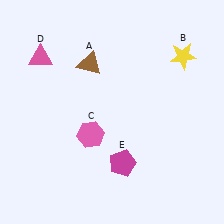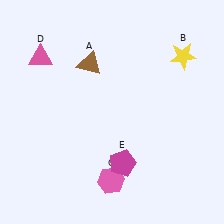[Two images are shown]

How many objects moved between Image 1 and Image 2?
1 object moved between the two images.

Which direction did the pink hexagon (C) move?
The pink hexagon (C) moved down.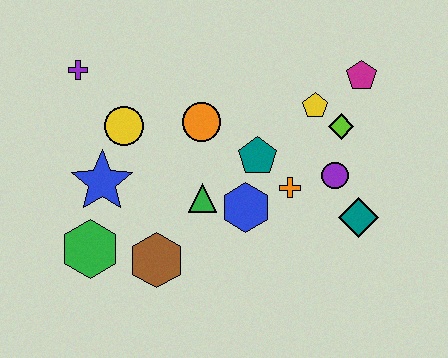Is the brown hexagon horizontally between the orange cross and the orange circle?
No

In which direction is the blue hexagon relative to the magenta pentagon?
The blue hexagon is below the magenta pentagon.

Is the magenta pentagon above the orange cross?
Yes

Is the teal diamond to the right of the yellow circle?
Yes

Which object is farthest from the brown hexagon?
The magenta pentagon is farthest from the brown hexagon.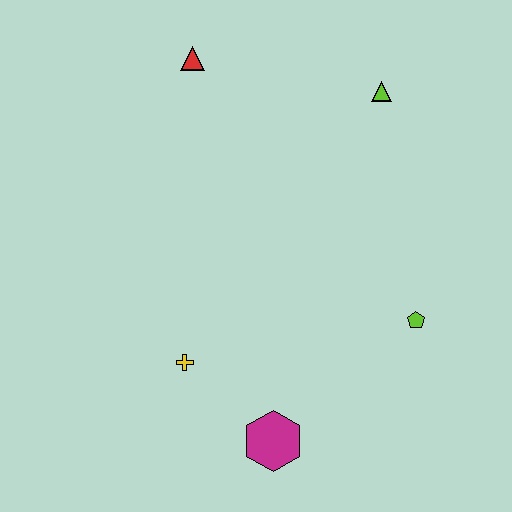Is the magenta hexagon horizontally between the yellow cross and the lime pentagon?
Yes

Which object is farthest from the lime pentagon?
The red triangle is farthest from the lime pentagon.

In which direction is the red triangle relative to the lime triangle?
The red triangle is to the left of the lime triangle.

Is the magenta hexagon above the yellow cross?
No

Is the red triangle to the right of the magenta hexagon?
No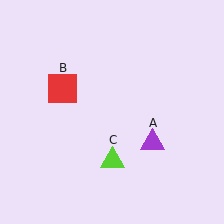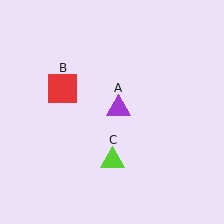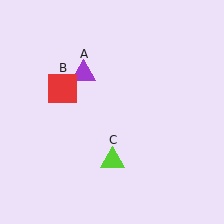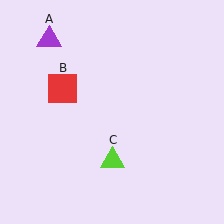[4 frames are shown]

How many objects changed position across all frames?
1 object changed position: purple triangle (object A).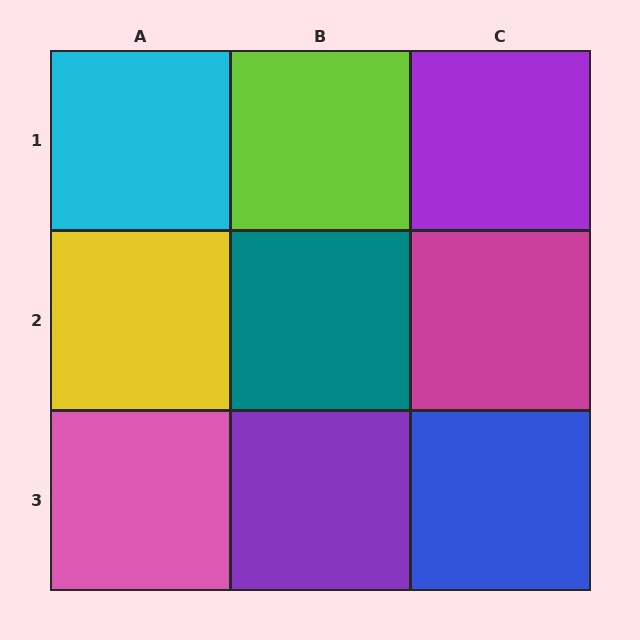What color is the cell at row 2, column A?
Yellow.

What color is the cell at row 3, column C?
Blue.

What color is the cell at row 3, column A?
Pink.